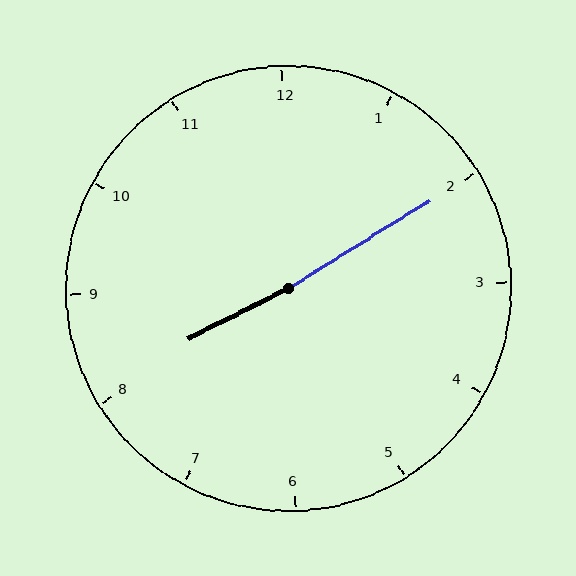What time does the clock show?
8:10.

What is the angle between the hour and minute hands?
Approximately 175 degrees.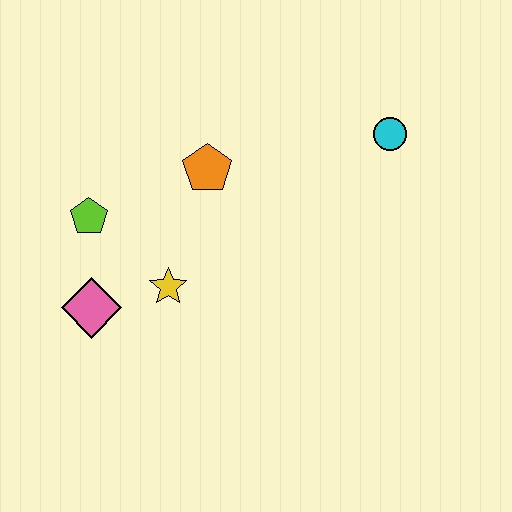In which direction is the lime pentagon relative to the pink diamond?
The lime pentagon is above the pink diamond.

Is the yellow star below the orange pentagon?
Yes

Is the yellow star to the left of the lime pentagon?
No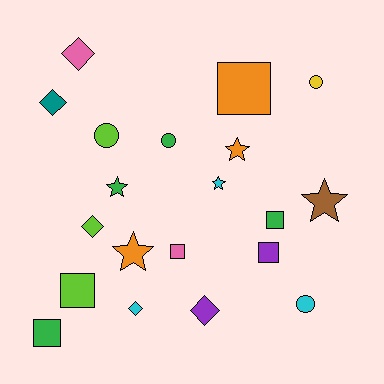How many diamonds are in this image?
There are 5 diamonds.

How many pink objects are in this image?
There are 2 pink objects.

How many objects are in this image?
There are 20 objects.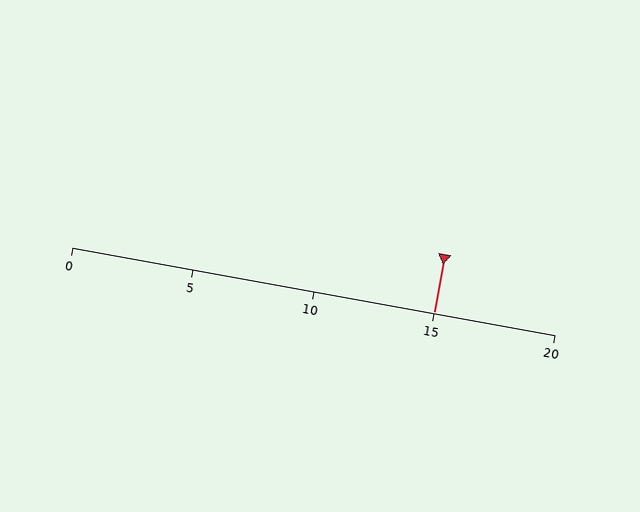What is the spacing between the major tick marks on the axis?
The major ticks are spaced 5 apart.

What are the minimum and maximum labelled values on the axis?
The axis runs from 0 to 20.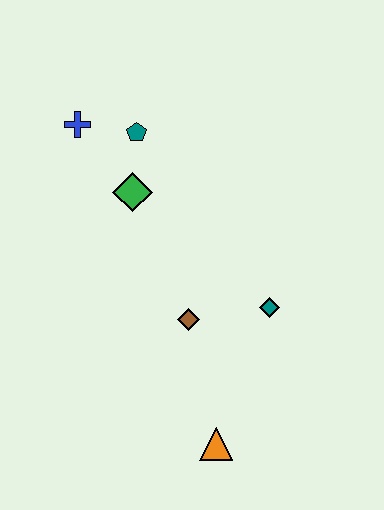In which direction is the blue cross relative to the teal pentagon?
The blue cross is to the left of the teal pentagon.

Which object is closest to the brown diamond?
The teal diamond is closest to the brown diamond.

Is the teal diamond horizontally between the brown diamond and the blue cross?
No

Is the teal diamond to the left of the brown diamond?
No